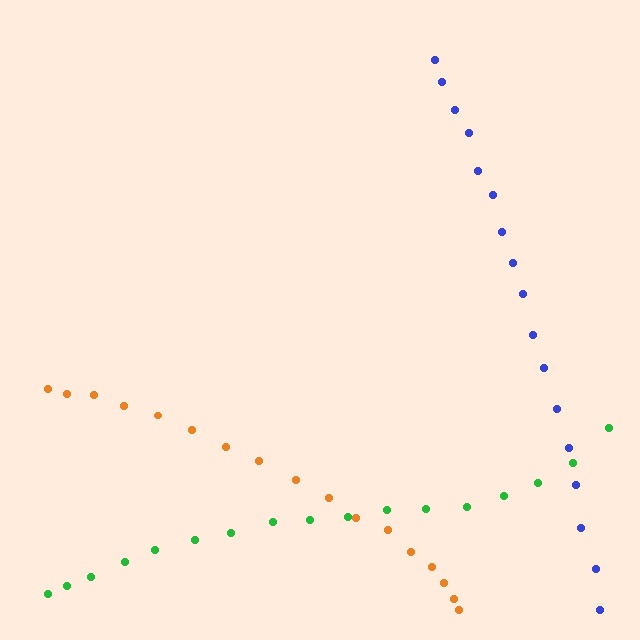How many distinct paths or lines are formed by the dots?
There are 3 distinct paths.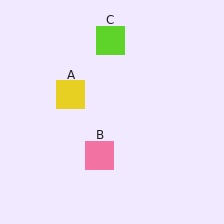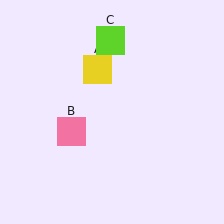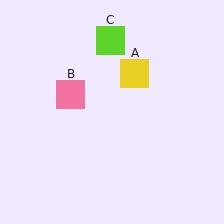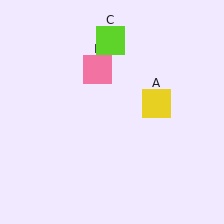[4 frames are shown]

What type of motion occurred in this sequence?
The yellow square (object A), pink square (object B) rotated clockwise around the center of the scene.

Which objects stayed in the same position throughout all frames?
Lime square (object C) remained stationary.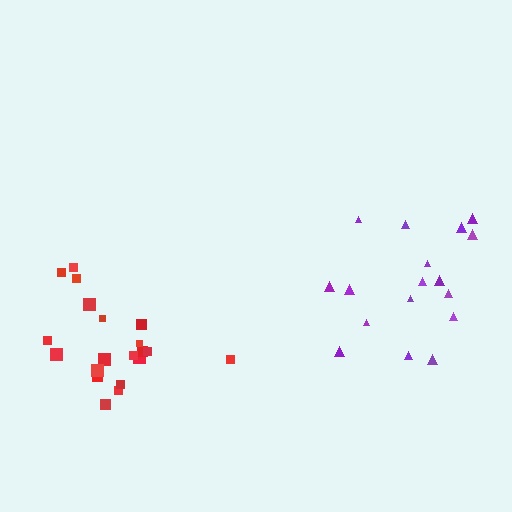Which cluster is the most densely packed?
Red.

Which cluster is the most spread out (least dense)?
Purple.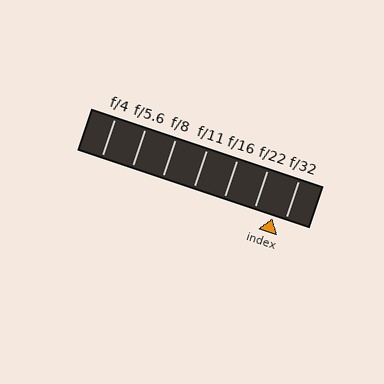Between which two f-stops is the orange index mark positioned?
The index mark is between f/22 and f/32.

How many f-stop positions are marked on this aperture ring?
There are 7 f-stop positions marked.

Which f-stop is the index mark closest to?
The index mark is closest to f/32.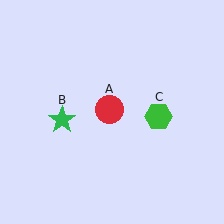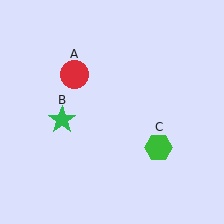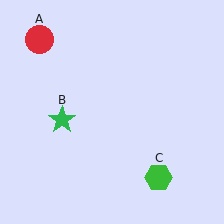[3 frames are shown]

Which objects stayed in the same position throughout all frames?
Green star (object B) remained stationary.